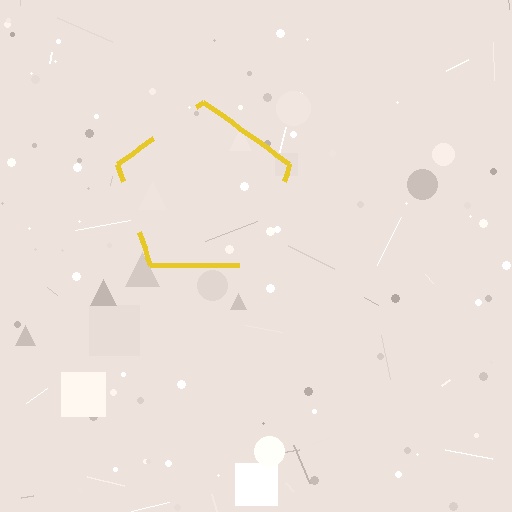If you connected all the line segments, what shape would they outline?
They would outline a pentagon.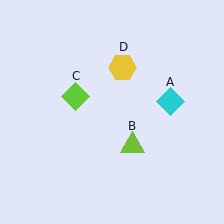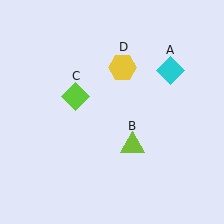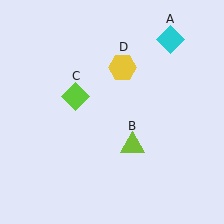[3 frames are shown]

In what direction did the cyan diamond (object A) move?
The cyan diamond (object A) moved up.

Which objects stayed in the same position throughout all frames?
Lime triangle (object B) and lime diamond (object C) and yellow hexagon (object D) remained stationary.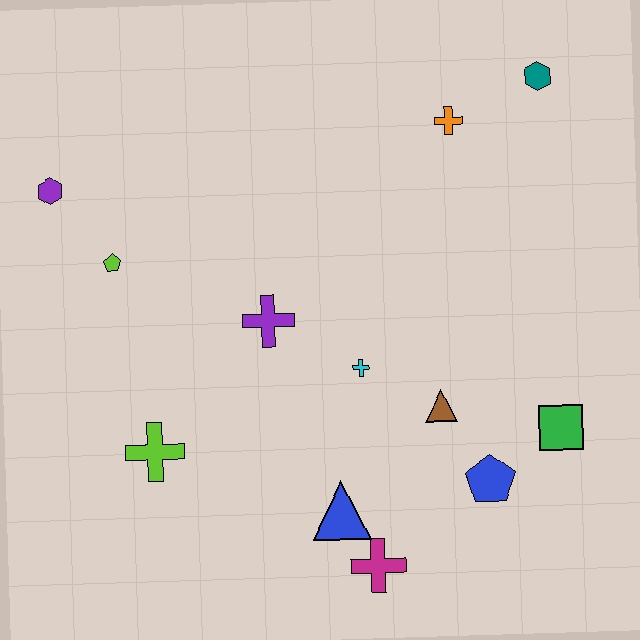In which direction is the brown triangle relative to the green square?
The brown triangle is to the left of the green square.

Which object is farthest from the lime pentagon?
The green square is farthest from the lime pentagon.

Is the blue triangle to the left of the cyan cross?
Yes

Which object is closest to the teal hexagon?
The orange cross is closest to the teal hexagon.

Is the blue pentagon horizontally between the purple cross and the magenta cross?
No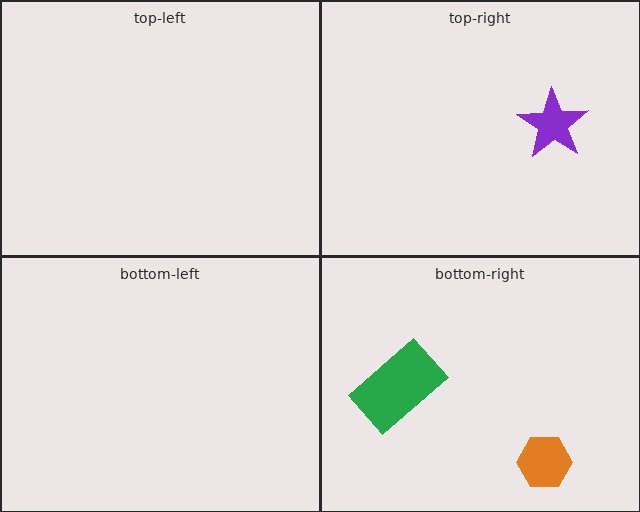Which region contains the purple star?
The top-right region.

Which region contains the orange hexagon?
The bottom-right region.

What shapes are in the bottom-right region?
The green rectangle, the orange hexagon.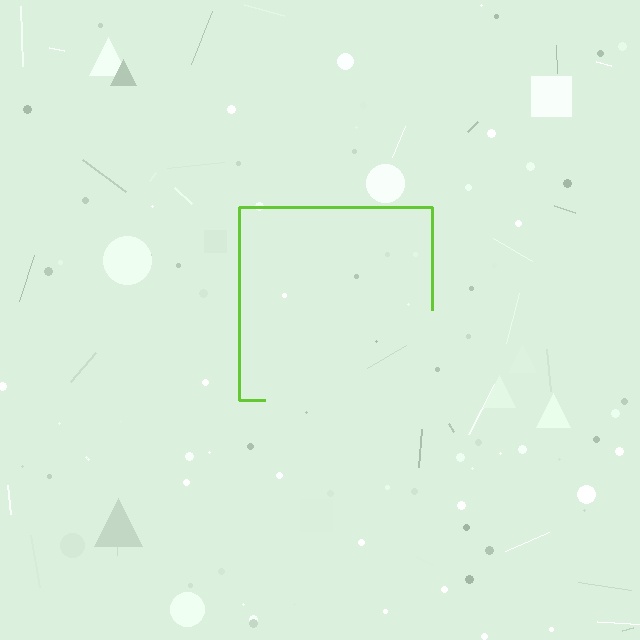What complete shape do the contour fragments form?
The contour fragments form a square.